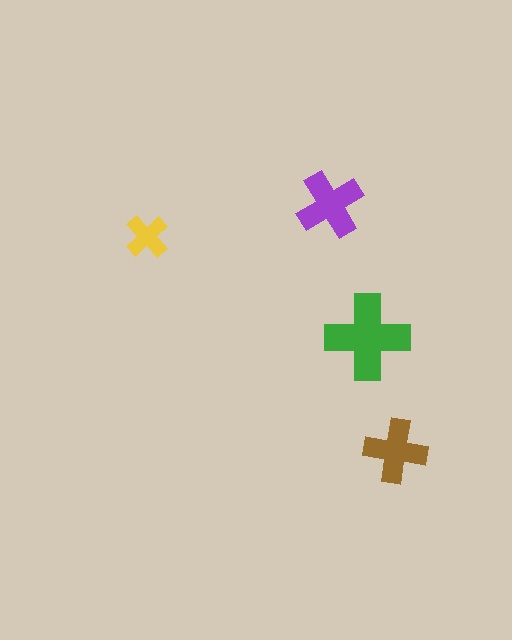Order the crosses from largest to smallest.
the green one, the purple one, the brown one, the yellow one.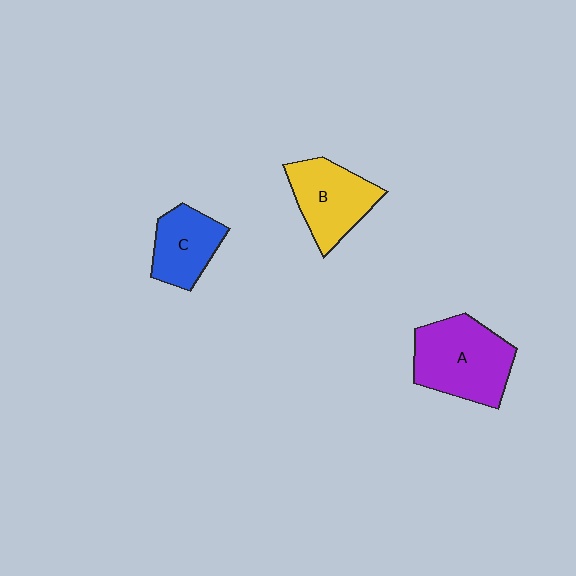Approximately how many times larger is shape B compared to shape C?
Approximately 1.2 times.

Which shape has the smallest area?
Shape C (blue).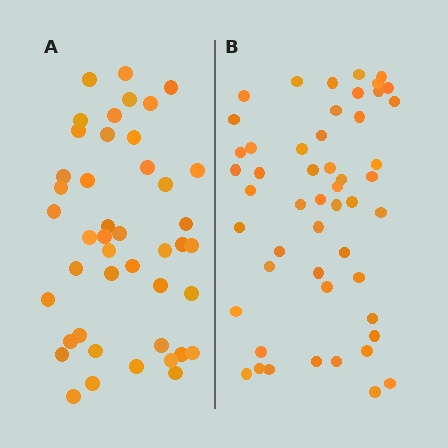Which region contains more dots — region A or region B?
Region B (the right region) has more dots.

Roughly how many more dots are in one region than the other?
Region B has roughly 8 or so more dots than region A.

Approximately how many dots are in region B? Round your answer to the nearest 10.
About 50 dots. (The exact count is 51, which rounds to 50.)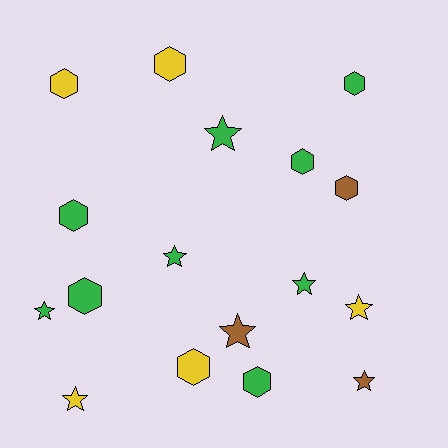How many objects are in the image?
There are 17 objects.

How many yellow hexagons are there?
There are 3 yellow hexagons.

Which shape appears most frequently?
Hexagon, with 9 objects.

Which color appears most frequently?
Green, with 9 objects.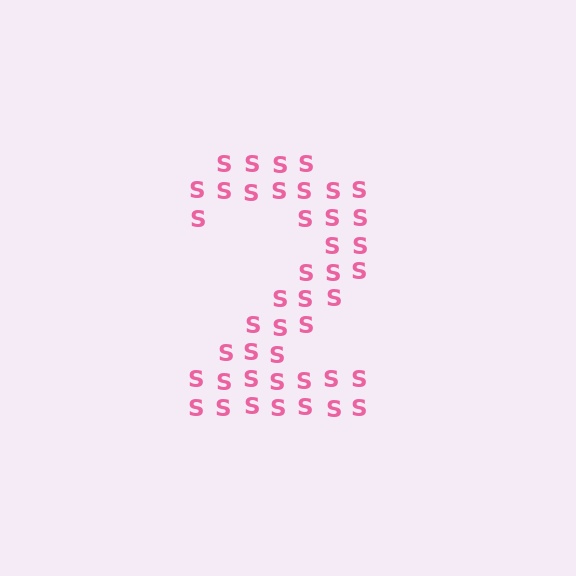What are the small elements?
The small elements are letter S's.